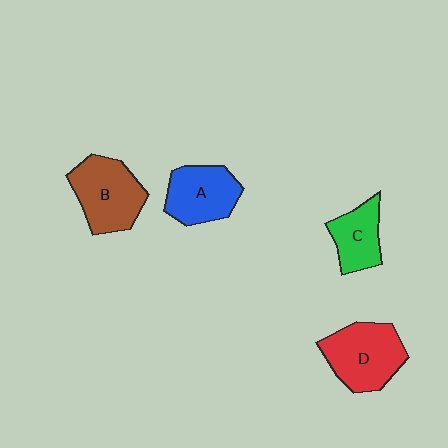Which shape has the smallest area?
Shape C (green).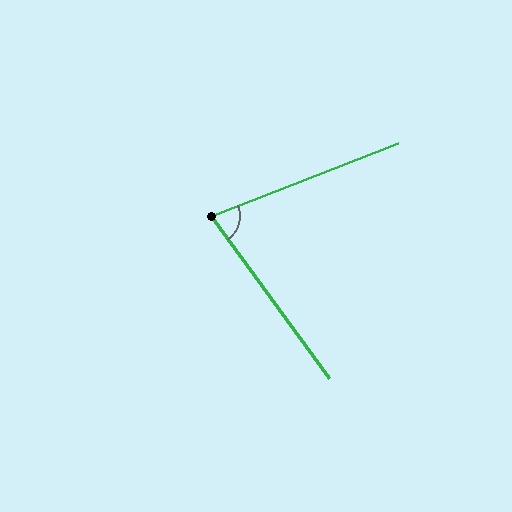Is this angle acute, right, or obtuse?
It is acute.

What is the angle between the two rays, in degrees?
Approximately 75 degrees.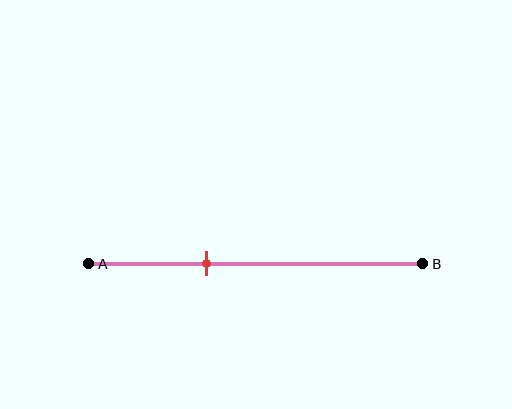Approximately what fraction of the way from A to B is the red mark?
The red mark is approximately 35% of the way from A to B.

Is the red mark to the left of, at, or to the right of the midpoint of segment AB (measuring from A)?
The red mark is to the left of the midpoint of segment AB.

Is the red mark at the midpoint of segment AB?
No, the mark is at about 35% from A, not at the 50% midpoint.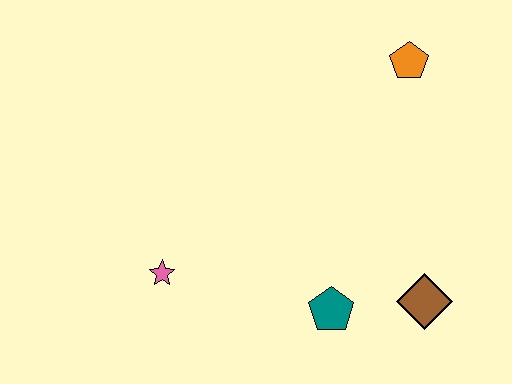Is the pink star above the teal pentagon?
Yes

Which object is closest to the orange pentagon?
The brown diamond is closest to the orange pentagon.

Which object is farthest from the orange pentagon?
The pink star is farthest from the orange pentagon.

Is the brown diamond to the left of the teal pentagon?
No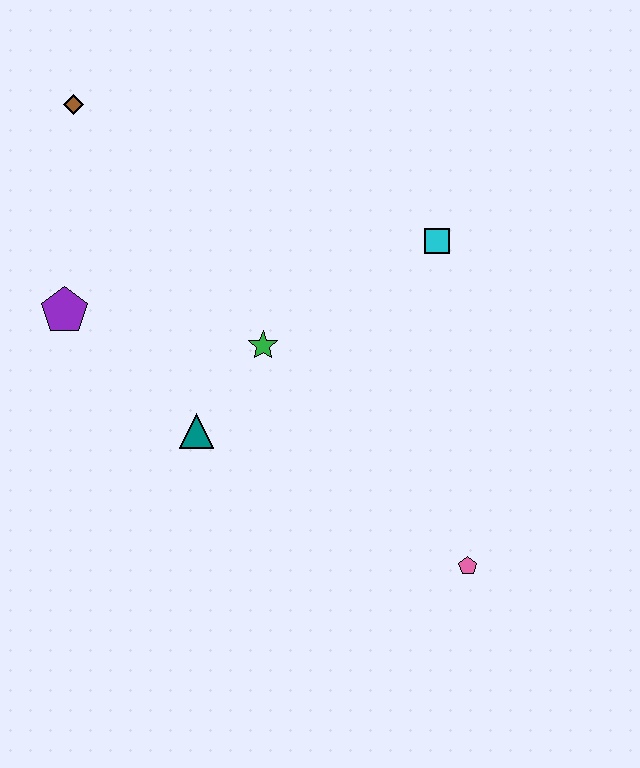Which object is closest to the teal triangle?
The green star is closest to the teal triangle.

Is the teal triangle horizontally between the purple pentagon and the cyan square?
Yes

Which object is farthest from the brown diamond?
The pink pentagon is farthest from the brown diamond.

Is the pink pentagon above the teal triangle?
No